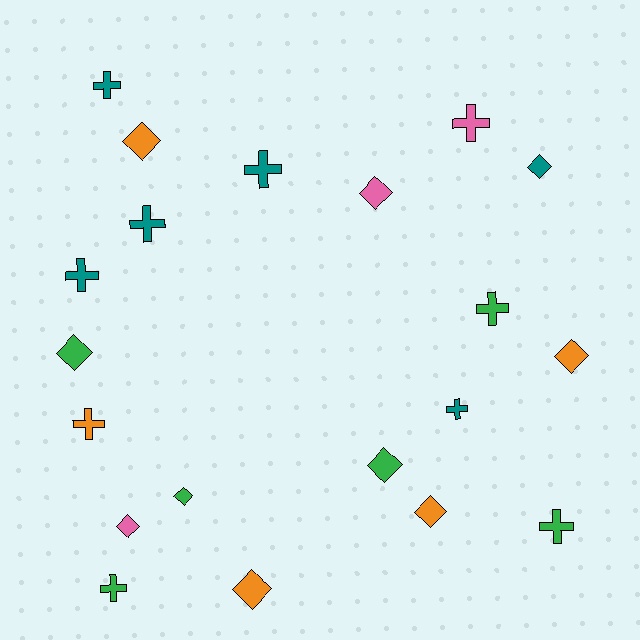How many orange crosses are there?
There is 1 orange cross.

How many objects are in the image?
There are 20 objects.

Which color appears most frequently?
Teal, with 6 objects.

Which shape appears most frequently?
Diamond, with 10 objects.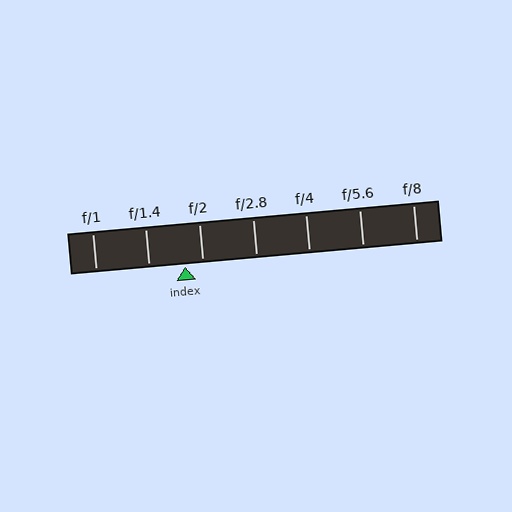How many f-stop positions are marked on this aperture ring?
There are 7 f-stop positions marked.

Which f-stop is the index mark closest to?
The index mark is closest to f/2.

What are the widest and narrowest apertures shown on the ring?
The widest aperture shown is f/1 and the narrowest is f/8.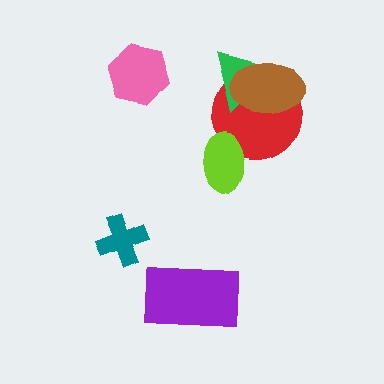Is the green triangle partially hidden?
Yes, it is partially covered by another shape.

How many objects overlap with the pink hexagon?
0 objects overlap with the pink hexagon.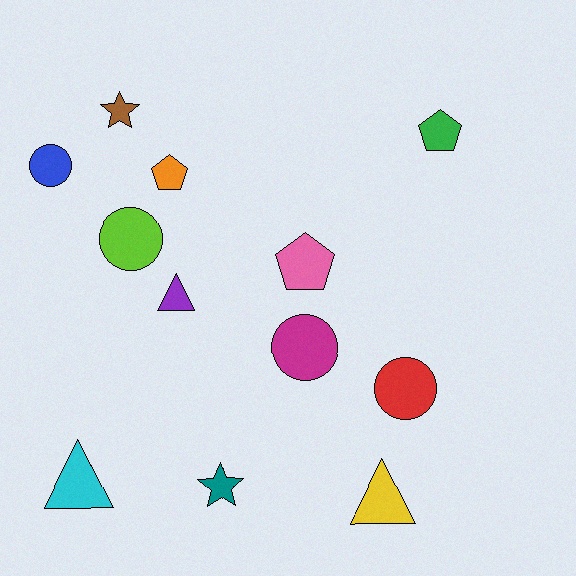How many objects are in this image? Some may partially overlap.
There are 12 objects.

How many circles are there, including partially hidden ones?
There are 4 circles.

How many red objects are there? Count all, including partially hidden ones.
There is 1 red object.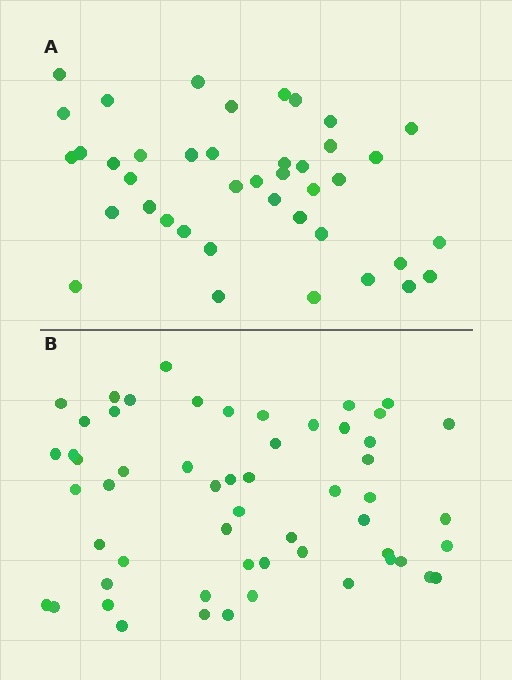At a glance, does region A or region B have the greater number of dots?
Region B (the bottom region) has more dots.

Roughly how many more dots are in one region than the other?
Region B has approximately 15 more dots than region A.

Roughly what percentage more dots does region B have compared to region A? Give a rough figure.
About 35% more.